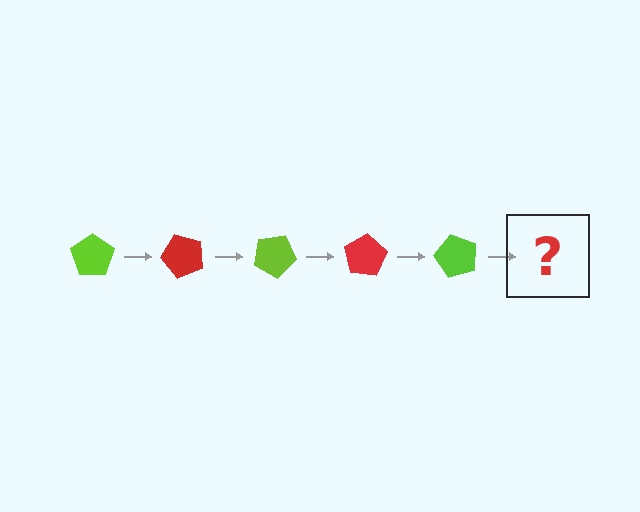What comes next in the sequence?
The next element should be a red pentagon, rotated 250 degrees from the start.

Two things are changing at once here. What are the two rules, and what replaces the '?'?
The two rules are that it rotates 50 degrees each step and the color cycles through lime and red. The '?' should be a red pentagon, rotated 250 degrees from the start.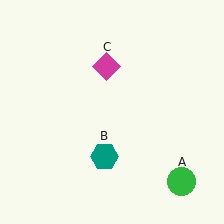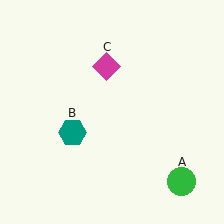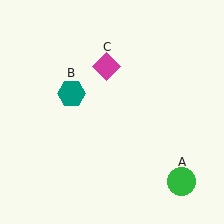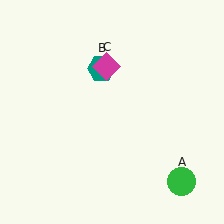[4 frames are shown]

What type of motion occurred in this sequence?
The teal hexagon (object B) rotated clockwise around the center of the scene.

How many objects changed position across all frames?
1 object changed position: teal hexagon (object B).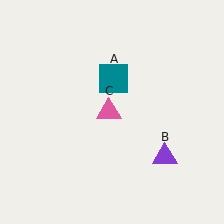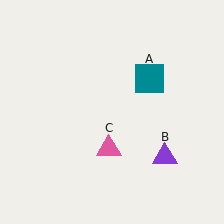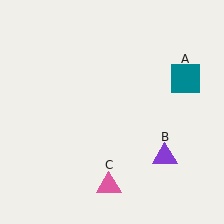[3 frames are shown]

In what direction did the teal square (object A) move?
The teal square (object A) moved right.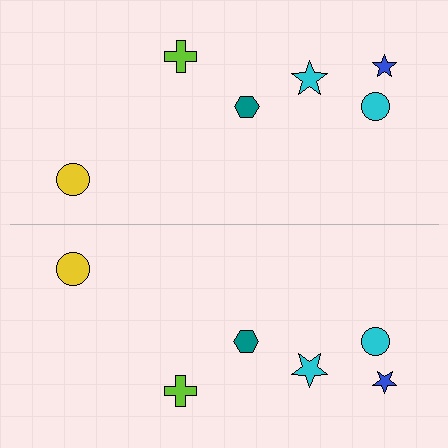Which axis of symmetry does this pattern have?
The pattern has a horizontal axis of symmetry running through the center of the image.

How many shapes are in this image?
There are 12 shapes in this image.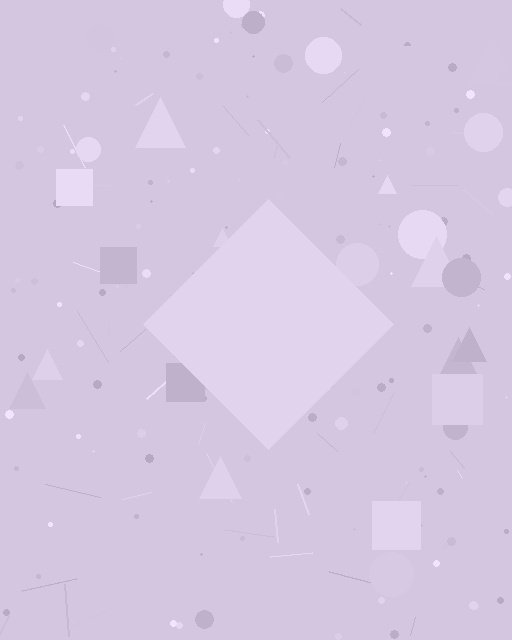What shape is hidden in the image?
A diamond is hidden in the image.